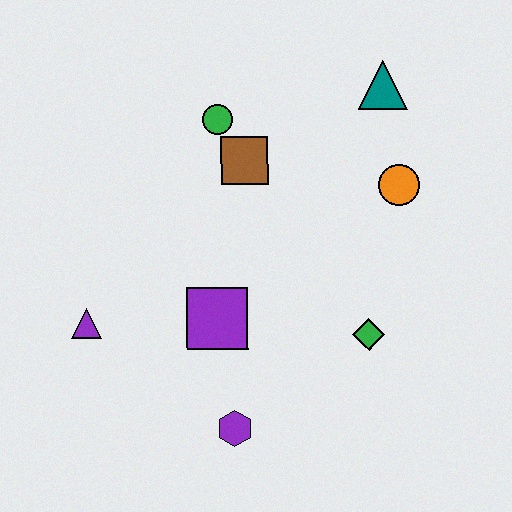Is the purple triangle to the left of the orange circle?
Yes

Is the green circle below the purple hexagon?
No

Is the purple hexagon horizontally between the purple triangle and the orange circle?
Yes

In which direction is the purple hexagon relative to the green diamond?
The purple hexagon is to the left of the green diamond.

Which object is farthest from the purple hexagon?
The teal triangle is farthest from the purple hexagon.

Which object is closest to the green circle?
The brown square is closest to the green circle.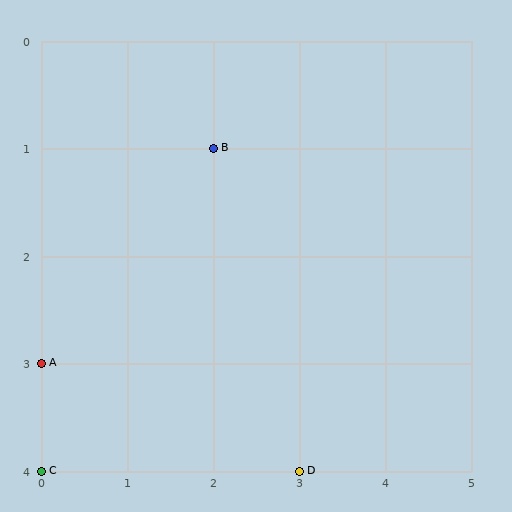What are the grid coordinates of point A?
Point A is at grid coordinates (0, 3).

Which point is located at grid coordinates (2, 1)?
Point B is at (2, 1).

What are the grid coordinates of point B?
Point B is at grid coordinates (2, 1).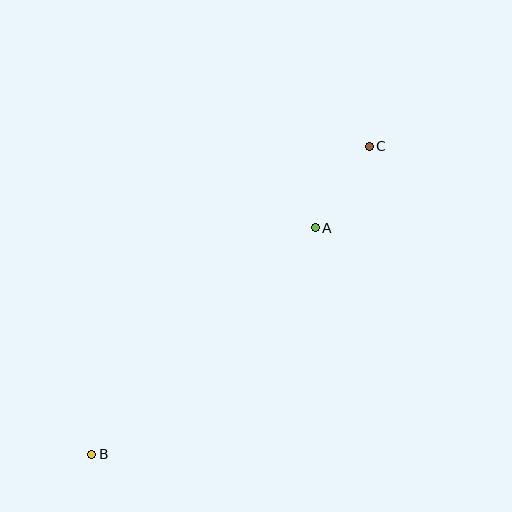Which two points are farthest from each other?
Points B and C are farthest from each other.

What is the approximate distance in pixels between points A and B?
The distance between A and B is approximately 318 pixels.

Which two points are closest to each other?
Points A and C are closest to each other.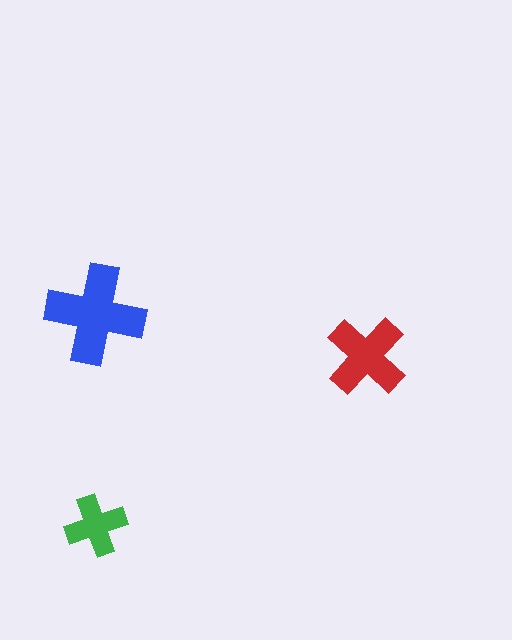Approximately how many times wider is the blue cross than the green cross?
About 1.5 times wider.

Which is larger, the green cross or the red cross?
The red one.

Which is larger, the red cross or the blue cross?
The blue one.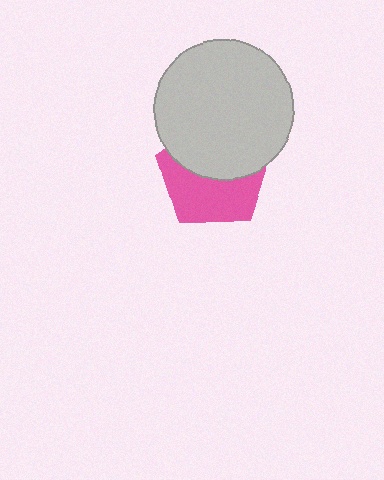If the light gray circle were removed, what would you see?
You would see the complete pink pentagon.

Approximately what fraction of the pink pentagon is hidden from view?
Roughly 50% of the pink pentagon is hidden behind the light gray circle.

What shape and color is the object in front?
The object in front is a light gray circle.